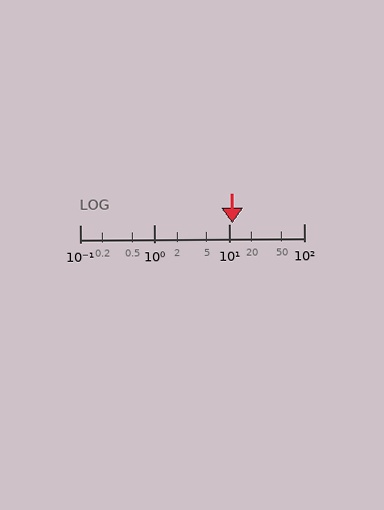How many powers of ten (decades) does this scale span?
The scale spans 3 decades, from 0.1 to 100.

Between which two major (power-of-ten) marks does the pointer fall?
The pointer is between 10 and 100.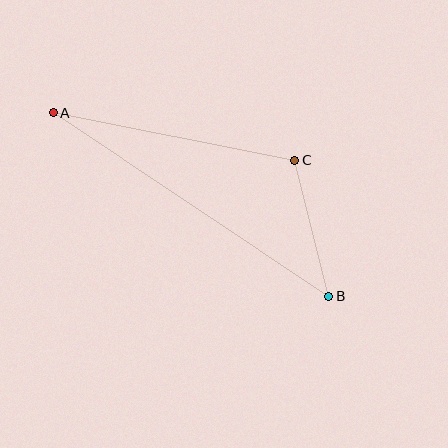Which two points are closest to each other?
Points B and C are closest to each other.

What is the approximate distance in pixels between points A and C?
The distance between A and C is approximately 246 pixels.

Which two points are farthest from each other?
Points A and B are farthest from each other.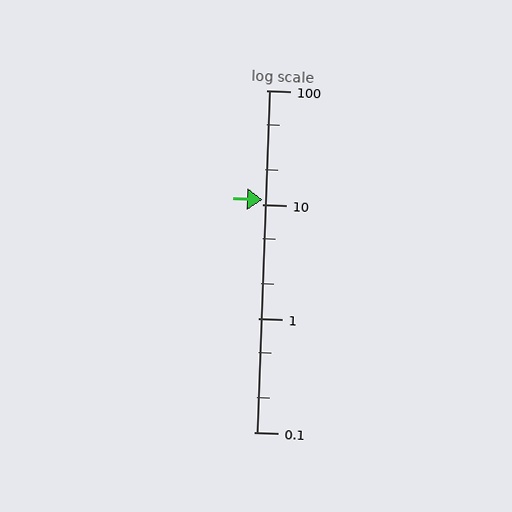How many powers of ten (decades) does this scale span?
The scale spans 3 decades, from 0.1 to 100.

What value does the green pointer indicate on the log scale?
The pointer indicates approximately 11.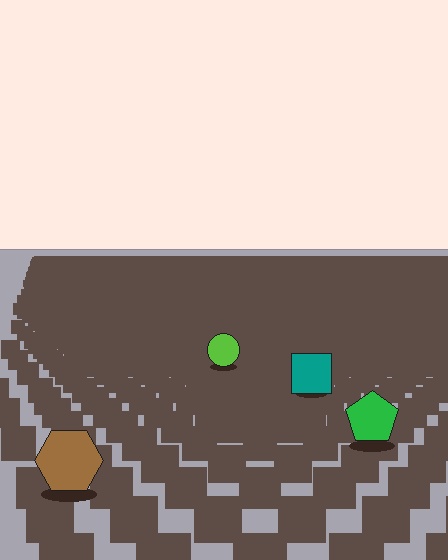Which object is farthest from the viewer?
The lime circle is farthest from the viewer. It appears smaller and the ground texture around it is denser.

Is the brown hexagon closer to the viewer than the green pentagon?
Yes. The brown hexagon is closer — you can tell from the texture gradient: the ground texture is coarser near it.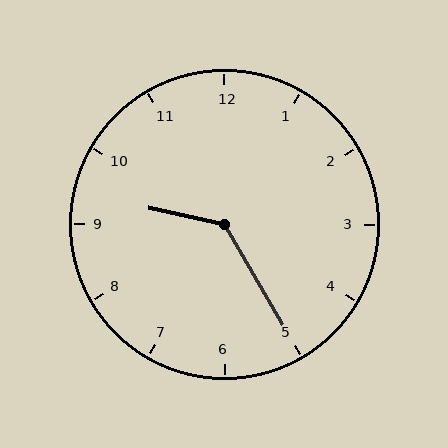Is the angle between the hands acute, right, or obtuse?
It is obtuse.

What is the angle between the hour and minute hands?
Approximately 132 degrees.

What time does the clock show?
9:25.